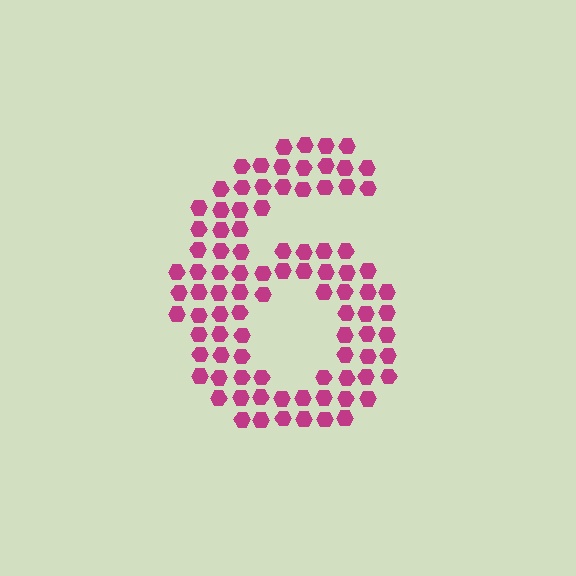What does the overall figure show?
The overall figure shows the digit 6.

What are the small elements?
The small elements are hexagons.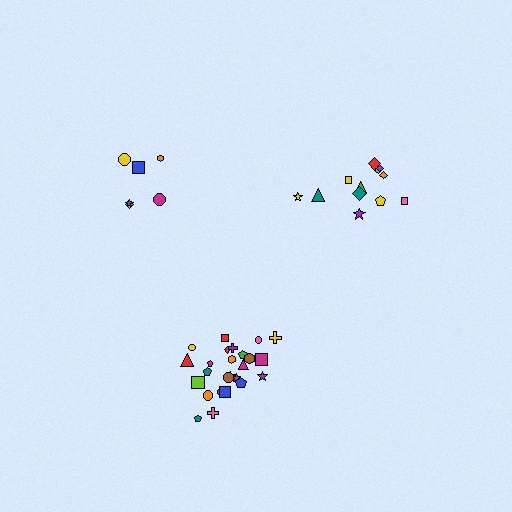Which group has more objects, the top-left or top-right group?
The top-right group.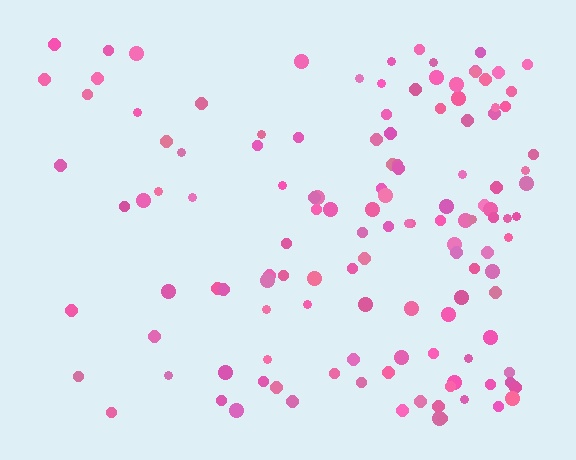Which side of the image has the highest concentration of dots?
The right.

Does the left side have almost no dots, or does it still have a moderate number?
Still a moderate number, just noticeably fewer than the right.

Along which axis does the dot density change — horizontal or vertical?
Horizontal.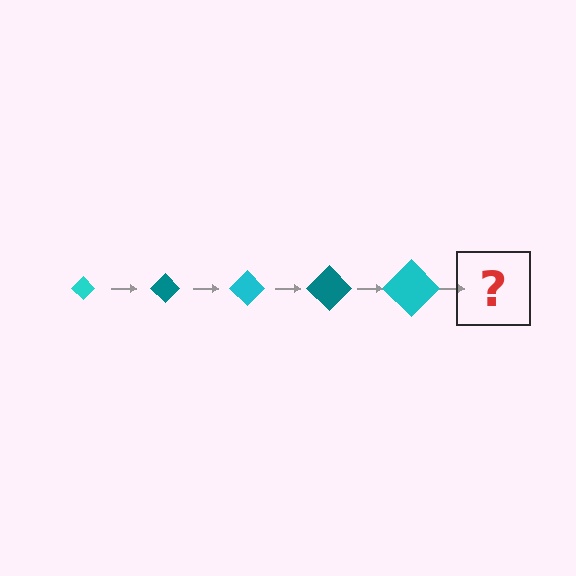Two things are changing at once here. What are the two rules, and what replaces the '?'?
The two rules are that the diamond grows larger each step and the color cycles through cyan and teal. The '?' should be a teal diamond, larger than the previous one.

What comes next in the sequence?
The next element should be a teal diamond, larger than the previous one.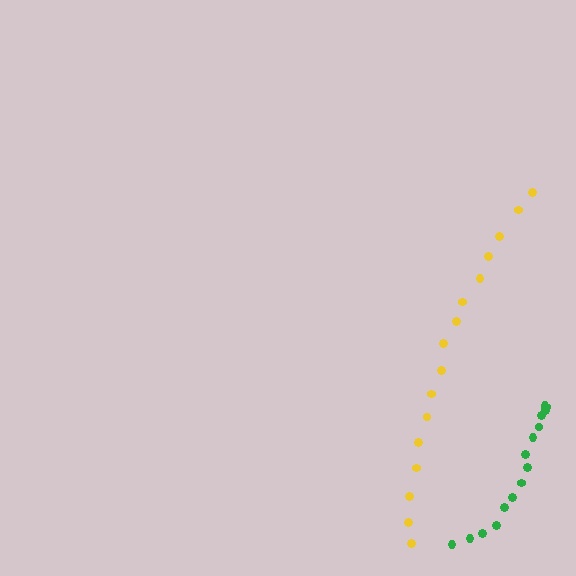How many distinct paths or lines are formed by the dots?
There are 2 distinct paths.